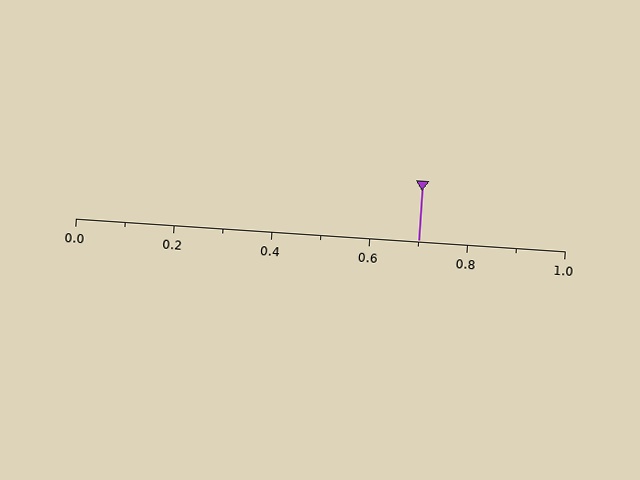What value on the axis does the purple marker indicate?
The marker indicates approximately 0.7.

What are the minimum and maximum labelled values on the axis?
The axis runs from 0.0 to 1.0.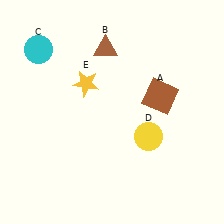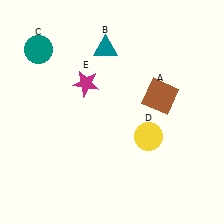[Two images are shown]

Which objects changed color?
B changed from brown to teal. C changed from cyan to teal. E changed from yellow to magenta.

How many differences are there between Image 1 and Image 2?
There are 3 differences between the two images.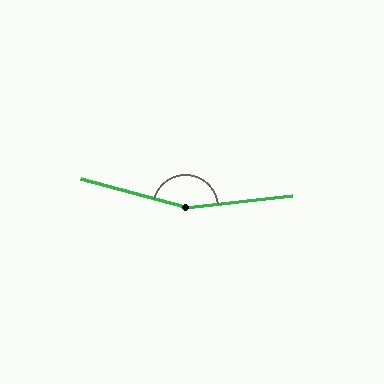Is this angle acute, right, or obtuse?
It is obtuse.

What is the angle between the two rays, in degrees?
Approximately 159 degrees.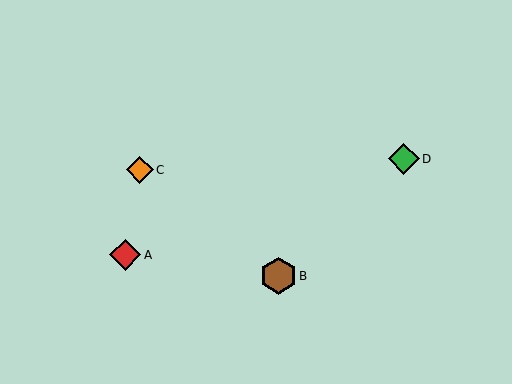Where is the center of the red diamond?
The center of the red diamond is at (125, 255).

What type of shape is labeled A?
Shape A is a red diamond.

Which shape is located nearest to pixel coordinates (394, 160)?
The green diamond (labeled D) at (404, 159) is nearest to that location.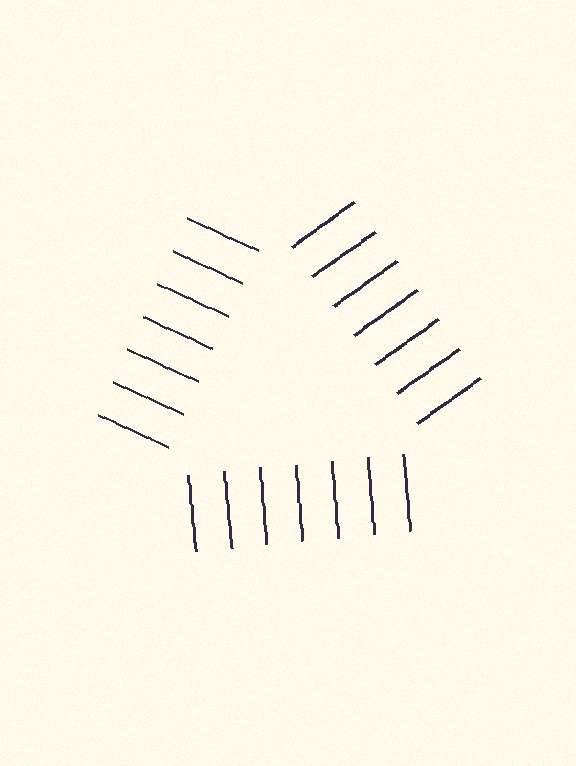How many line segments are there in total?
21 — 7 along each of the 3 edges.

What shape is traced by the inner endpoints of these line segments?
An illusory triangle — the line segments terminate on its edges but no continuous stroke is drawn.